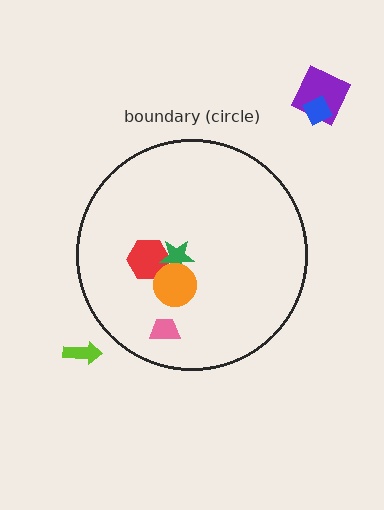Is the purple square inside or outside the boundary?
Outside.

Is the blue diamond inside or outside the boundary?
Outside.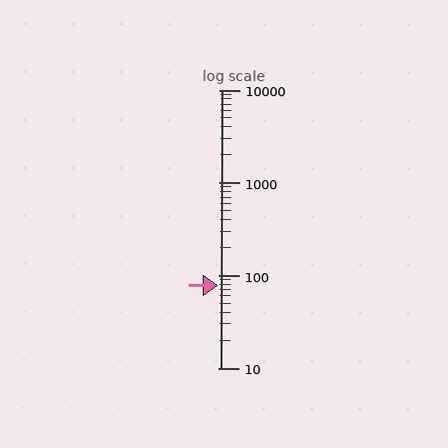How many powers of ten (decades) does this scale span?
The scale spans 3 decades, from 10 to 10000.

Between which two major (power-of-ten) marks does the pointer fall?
The pointer is between 10 and 100.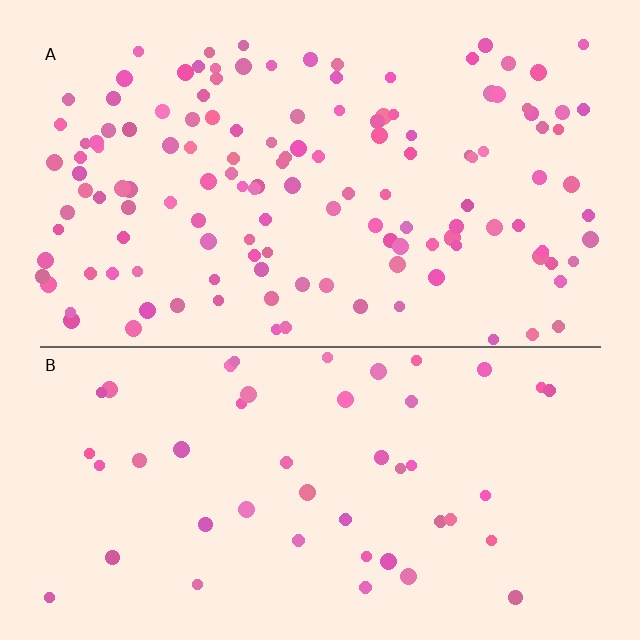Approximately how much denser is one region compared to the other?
Approximately 2.8× — region A over region B.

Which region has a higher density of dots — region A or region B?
A (the top).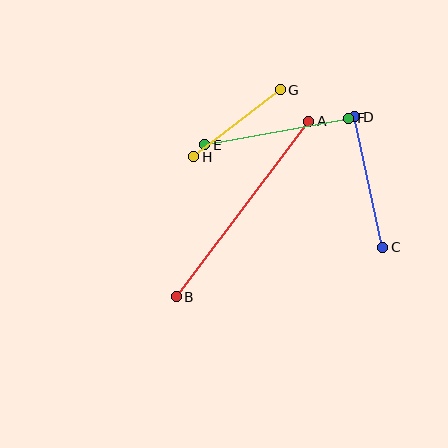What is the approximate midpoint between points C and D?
The midpoint is at approximately (369, 182) pixels.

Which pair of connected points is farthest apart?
Points A and B are farthest apart.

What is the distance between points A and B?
The distance is approximately 220 pixels.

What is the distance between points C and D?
The distance is approximately 134 pixels.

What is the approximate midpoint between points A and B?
The midpoint is at approximately (243, 209) pixels.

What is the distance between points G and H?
The distance is approximately 109 pixels.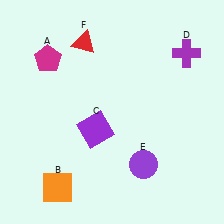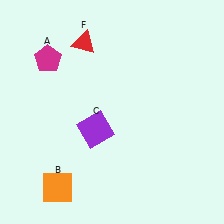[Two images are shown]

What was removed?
The purple circle (E), the purple cross (D) were removed in Image 2.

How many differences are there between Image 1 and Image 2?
There are 2 differences between the two images.